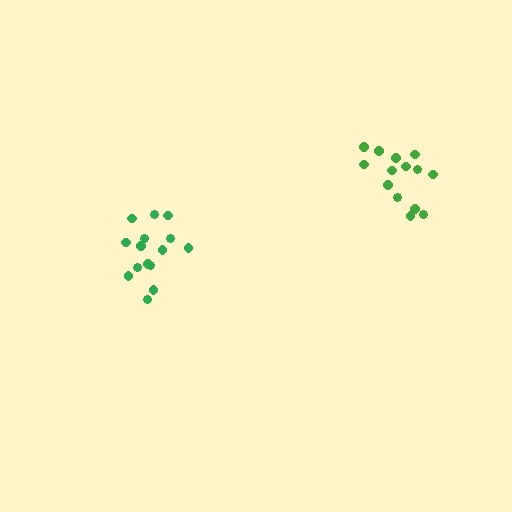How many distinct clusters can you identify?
There are 2 distinct clusters.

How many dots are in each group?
Group 1: 15 dots, Group 2: 14 dots (29 total).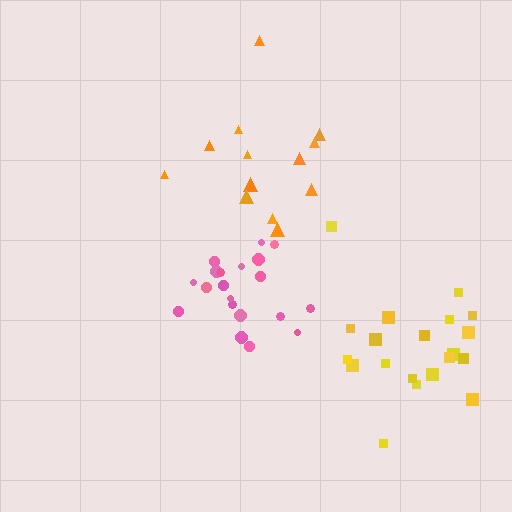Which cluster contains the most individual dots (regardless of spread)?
Yellow (20).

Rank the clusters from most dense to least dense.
pink, yellow, orange.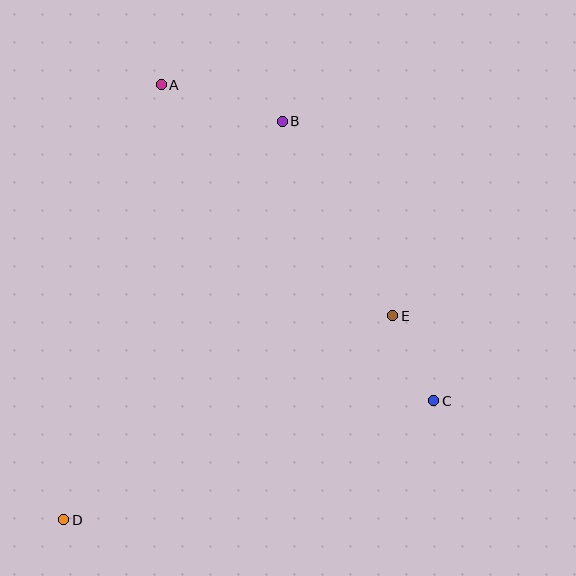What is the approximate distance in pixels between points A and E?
The distance between A and E is approximately 327 pixels.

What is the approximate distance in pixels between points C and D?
The distance between C and D is approximately 388 pixels.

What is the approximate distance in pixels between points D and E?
The distance between D and E is approximately 387 pixels.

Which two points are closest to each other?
Points C and E are closest to each other.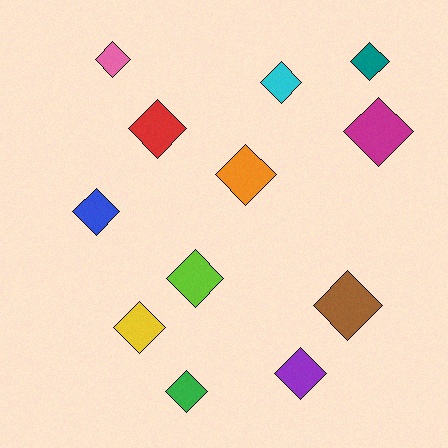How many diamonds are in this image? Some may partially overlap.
There are 12 diamonds.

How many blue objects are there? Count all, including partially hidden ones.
There is 1 blue object.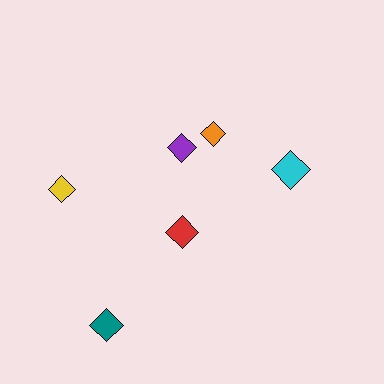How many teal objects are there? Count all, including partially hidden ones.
There is 1 teal object.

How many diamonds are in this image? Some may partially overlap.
There are 6 diamonds.